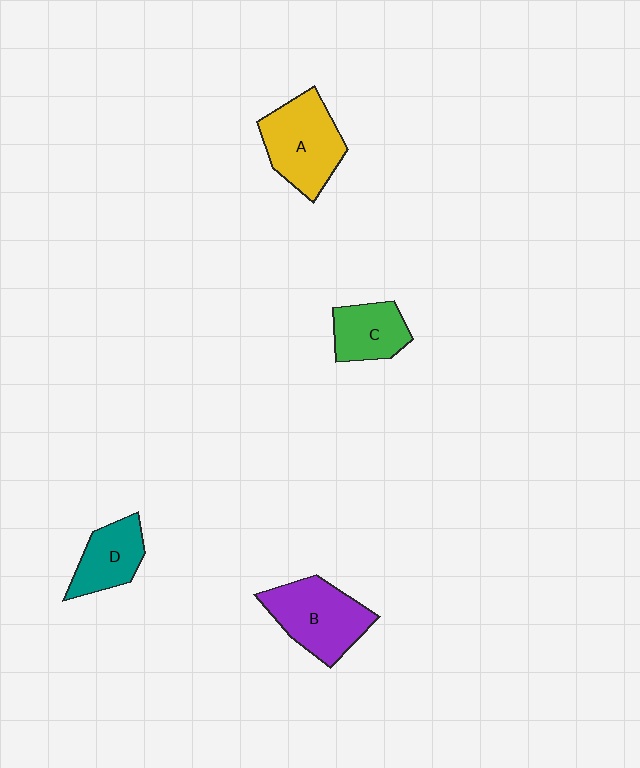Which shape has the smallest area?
Shape C (green).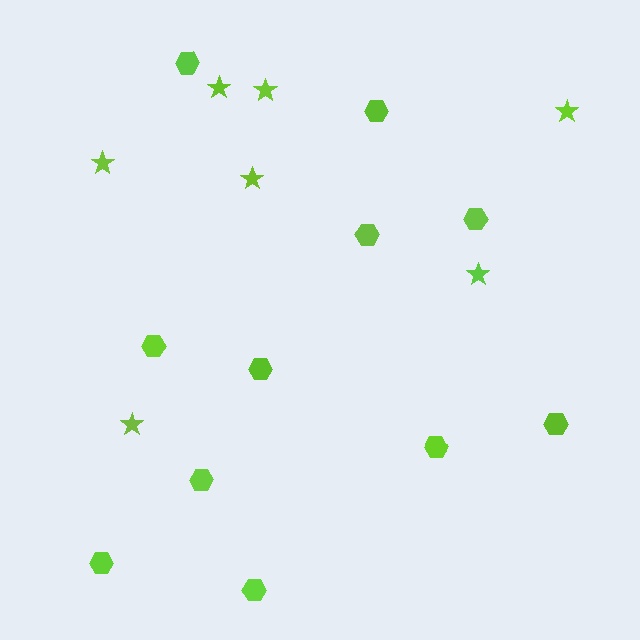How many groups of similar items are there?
There are 2 groups: one group of stars (7) and one group of hexagons (11).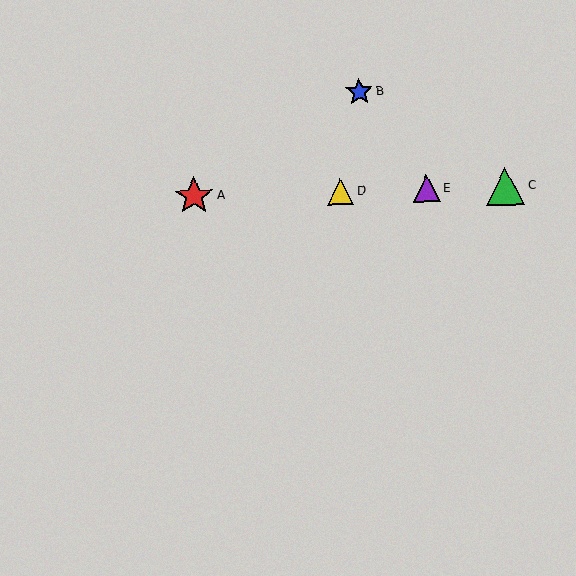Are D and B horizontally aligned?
No, D is at y≈191 and B is at y≈92.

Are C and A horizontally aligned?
Yes, both are at y≈186.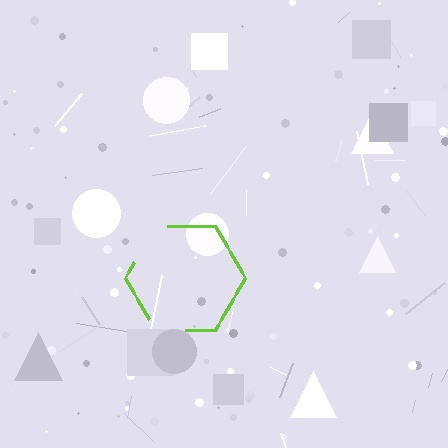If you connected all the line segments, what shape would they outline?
They would outline a hexagon.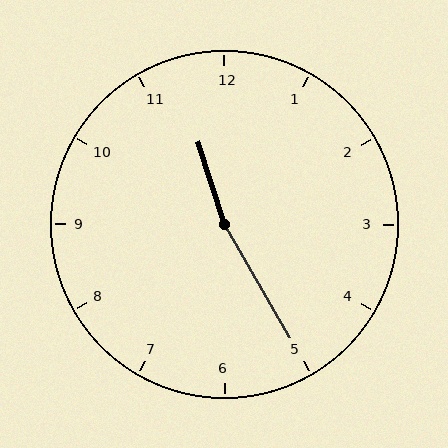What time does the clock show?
11:25.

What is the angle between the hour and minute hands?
Approximately 168 degrees.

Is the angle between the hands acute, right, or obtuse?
It is obtuse.